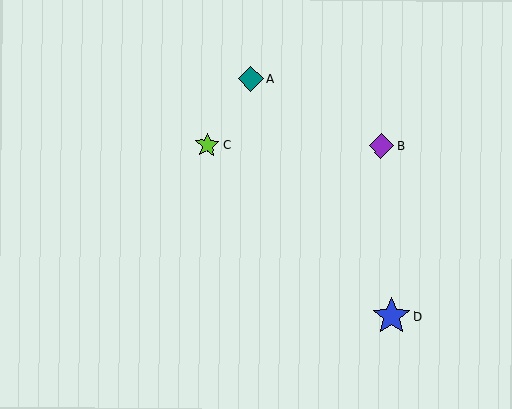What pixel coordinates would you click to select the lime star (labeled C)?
Click at (207, 145) to select the lime star C.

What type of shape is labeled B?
Shape B is a purple diamond.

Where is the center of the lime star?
The center of the lime star is at (207, 145).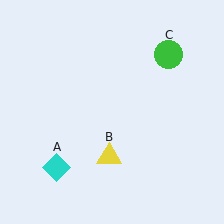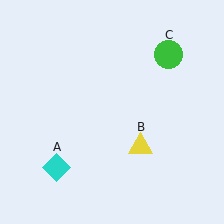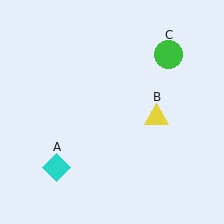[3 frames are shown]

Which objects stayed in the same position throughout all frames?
Cyan diamond (object A) and green circle (object C) remained stationary.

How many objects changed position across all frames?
1 object changed position: yellow triangle (object B).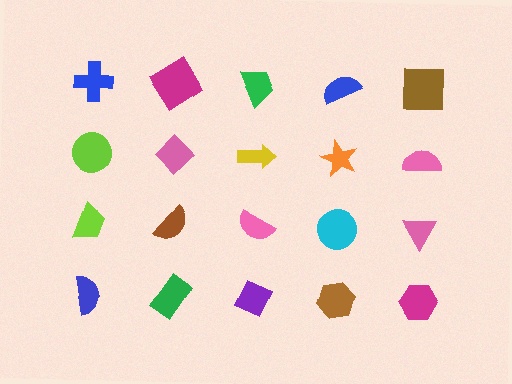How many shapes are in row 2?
5 shapes.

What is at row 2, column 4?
An orange star.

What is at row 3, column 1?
A lime trapezoid.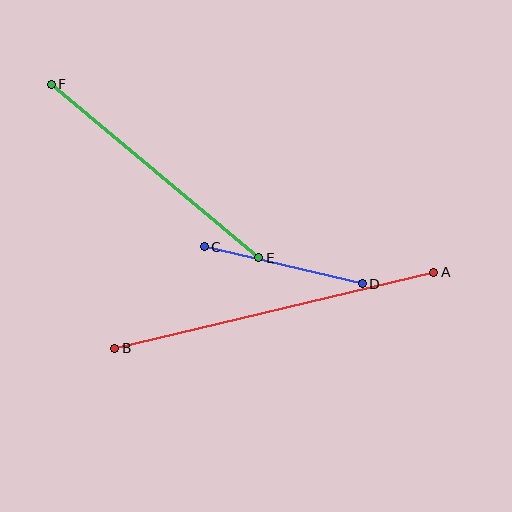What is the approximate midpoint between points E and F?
The midpoint is at approximately (155, 171) pixels.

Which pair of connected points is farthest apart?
Points A and B are farthest apart.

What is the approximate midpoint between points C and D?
The midpoint is at approximately (283, 265) pixels.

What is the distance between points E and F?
The distance is approximately 270 pixels.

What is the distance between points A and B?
The distance is approximately 328 pixels.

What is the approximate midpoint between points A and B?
The midpoint is at approximately (274, 310) pixels.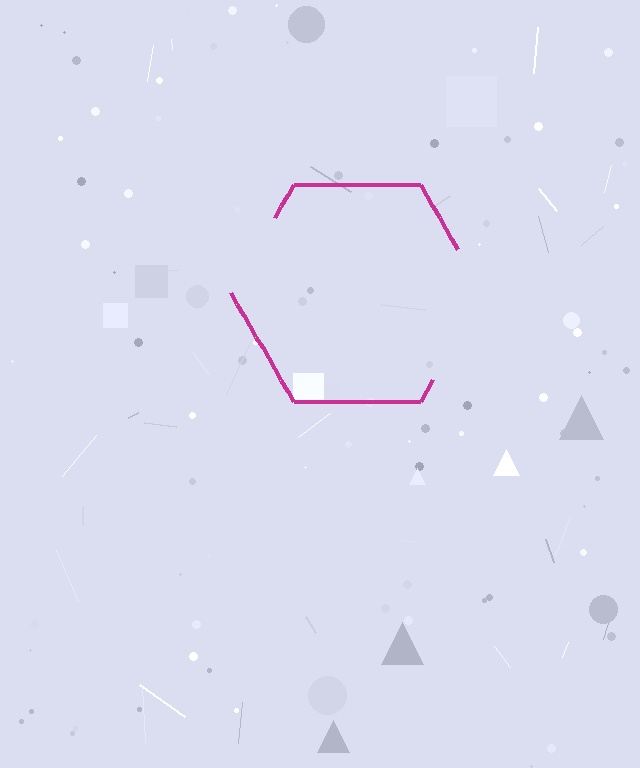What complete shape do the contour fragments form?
The contour fragments form a hexagon.